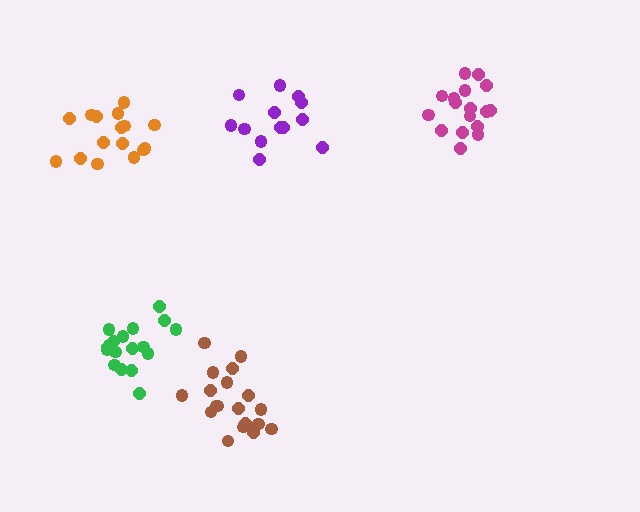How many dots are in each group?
Group 1: 13 dots, Group 2: 19 dots, Group 3: 16 dots, Group 4: 17 dots, Group 5: 18 dots (83 total).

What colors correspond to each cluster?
The clusters are colored: purple, brown, orange, magenta, green.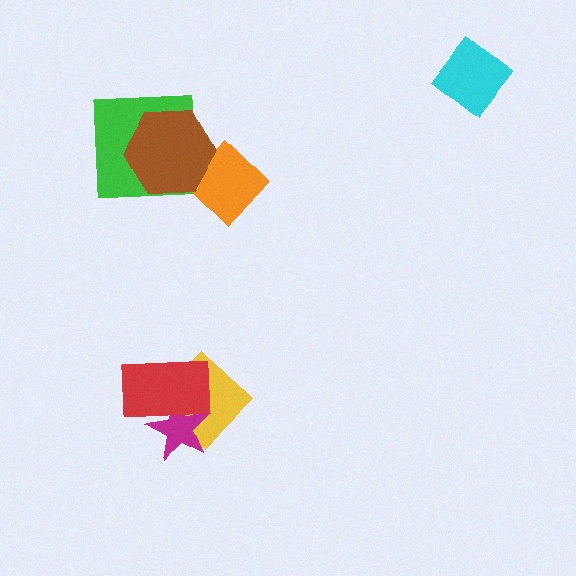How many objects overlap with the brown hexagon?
2 objects overlap with the brown hexagon.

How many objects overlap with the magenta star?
2 objects overlap with the magenta star.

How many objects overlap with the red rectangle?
2 objects overlap with the red rectangle.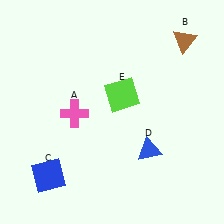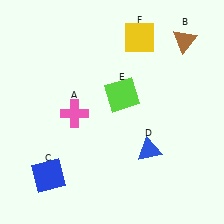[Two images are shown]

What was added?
A yellow square (F) was added in Image 2.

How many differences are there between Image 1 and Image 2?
There is 1 difference between the two images.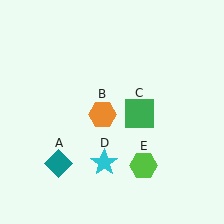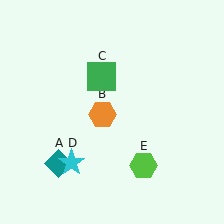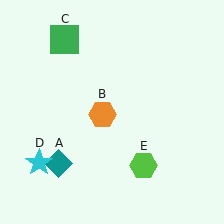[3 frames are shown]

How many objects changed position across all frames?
2 objects changed position: green square (object C), cyan star (object D).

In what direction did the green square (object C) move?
The green square (object C) moved up and to the left.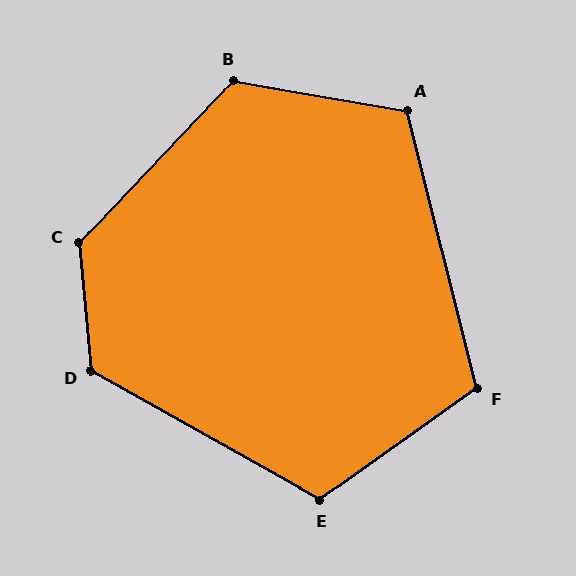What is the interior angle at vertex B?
Approximately 124 degrees (obtuse).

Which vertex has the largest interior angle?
C, at approximately 131 degrees.